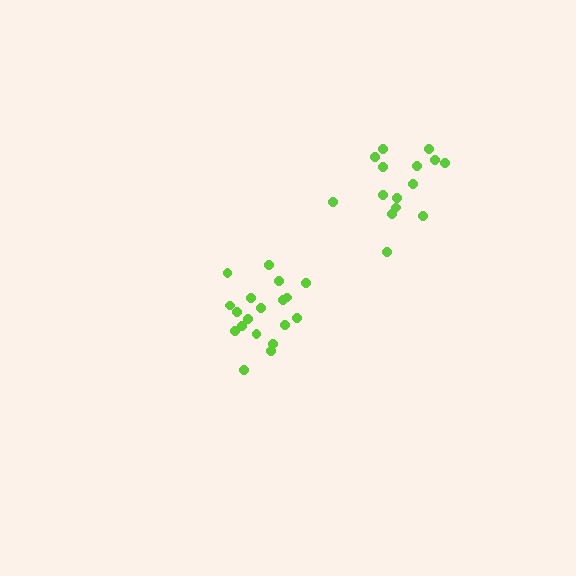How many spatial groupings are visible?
There are 2 spatial groupings.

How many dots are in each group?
Group 1: 15 dots, Group 2: 19 dots (34 total).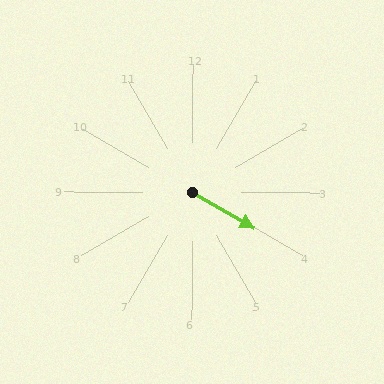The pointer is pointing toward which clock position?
Roughly 4 o'clock.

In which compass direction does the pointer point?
Southeast.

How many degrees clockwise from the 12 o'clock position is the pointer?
Approximately 120 degrees.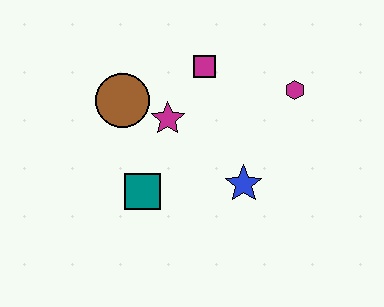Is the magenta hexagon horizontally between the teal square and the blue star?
No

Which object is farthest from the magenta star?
The magenta hexagon is farthest from the magenta star.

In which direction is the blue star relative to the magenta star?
The blue star is to the right of the magenta star.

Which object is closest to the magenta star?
The brown circle is closest to the magenta star.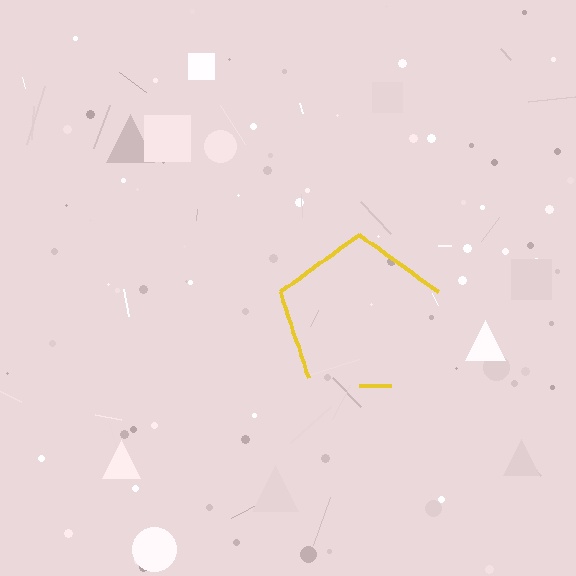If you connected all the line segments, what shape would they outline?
They would outline a pentagon.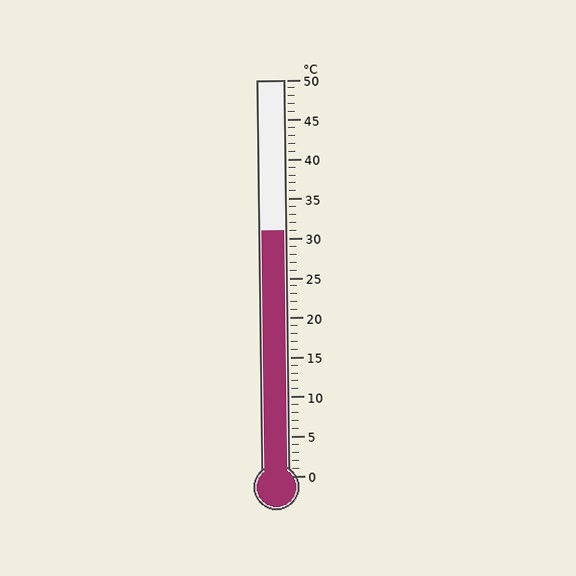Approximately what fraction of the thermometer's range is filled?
The thermometer is filled to approximately 60% of its range.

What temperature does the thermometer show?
The thermometer shows approximately 31°C.